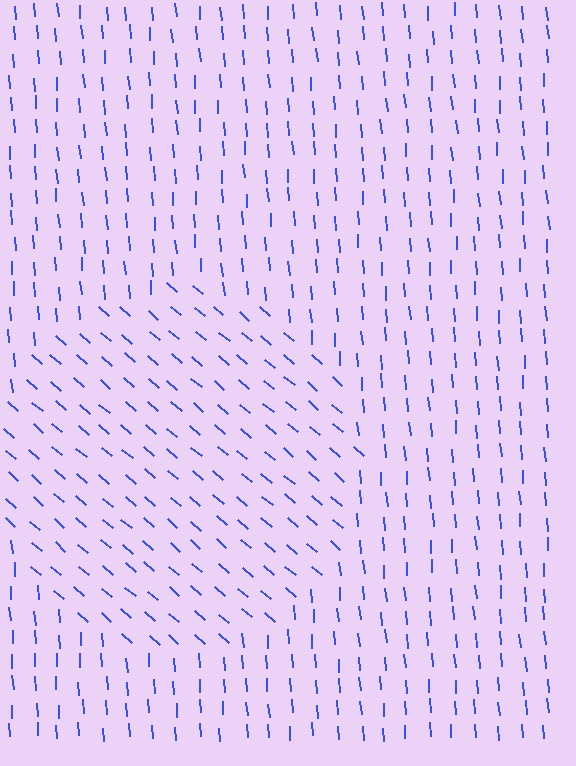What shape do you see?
I see a circle.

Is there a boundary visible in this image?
Yes, there is a texture boundary formed by a change in line orientation.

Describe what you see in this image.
The image is filled with small blue line segments. A circle region in the image has lines oriented differently from the surrounding lines, creating a visible texture boundary.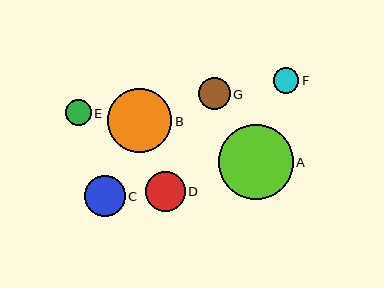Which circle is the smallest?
Circle F is the smallest with a size of approximately 26 pixels.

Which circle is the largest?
Circle A is the largest with a size of approximately 75 pixels.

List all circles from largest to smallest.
From largest to smallest: A, B, C, D, G, E, F.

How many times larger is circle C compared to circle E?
Circle C is approximately 1.6 times the size of circle E.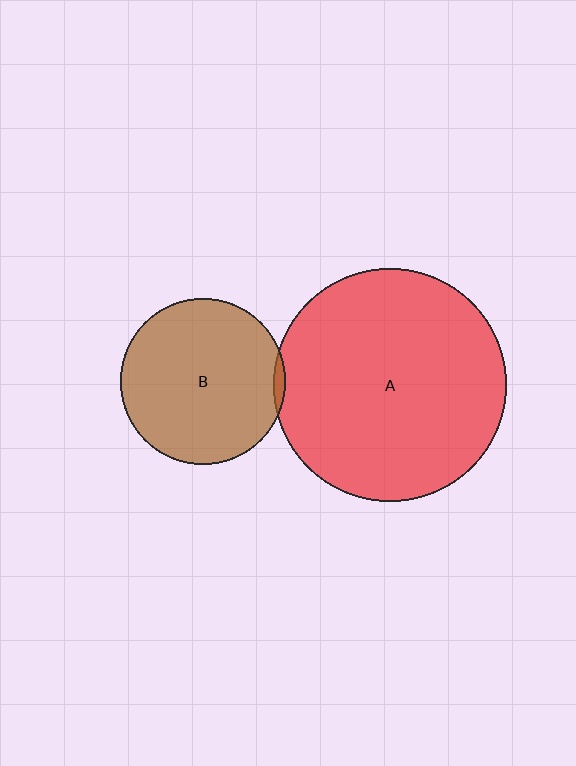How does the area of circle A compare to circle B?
Approximately 2.0 times.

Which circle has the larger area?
Circle A (red).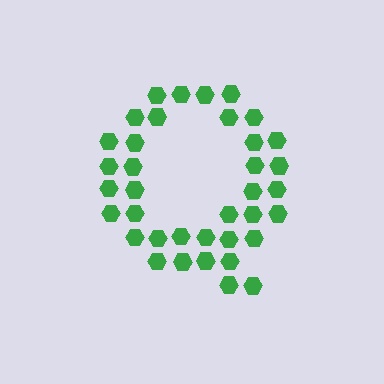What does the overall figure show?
The overall figure shows the letter Q.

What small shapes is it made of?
It is made of small hexagons.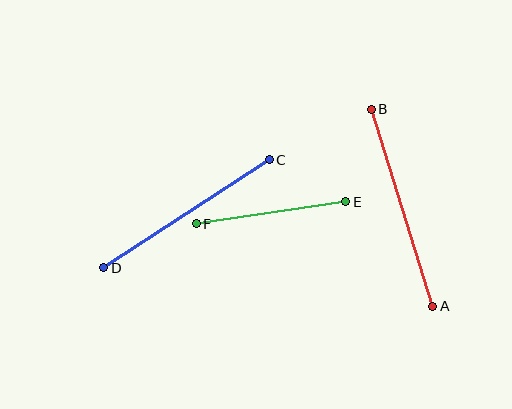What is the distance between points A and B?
The distance is approximately 206 pixels.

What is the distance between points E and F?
The distance is approximately 151 pixels.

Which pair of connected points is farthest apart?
Points A and B are farthest apart.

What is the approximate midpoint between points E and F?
The midpoint is at approximately (271, 213) pixels.